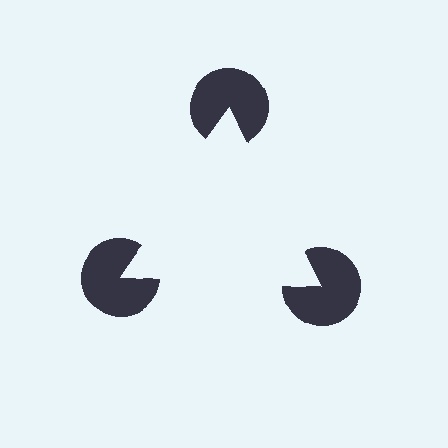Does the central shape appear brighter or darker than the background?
It typically appears slightly brighter than the background, even though no actual brightness change is drawn.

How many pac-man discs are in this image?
There are 3 — one at each vertex of the illusory triangle.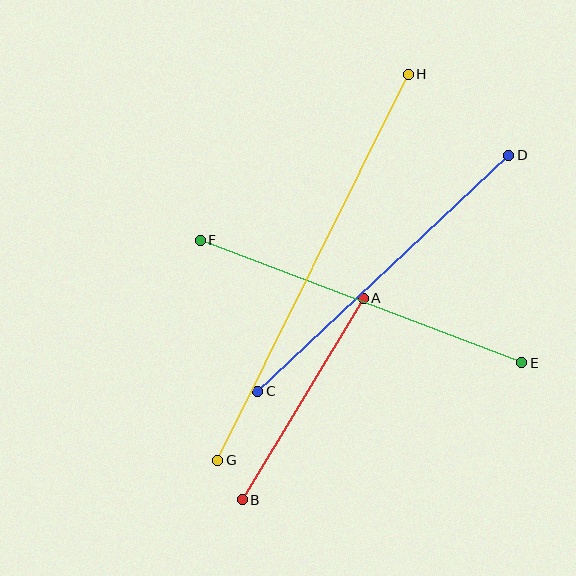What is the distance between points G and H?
The distance is approximately 430 pixels.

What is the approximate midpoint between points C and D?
The midpoint is at approximately (383, 273) pixels.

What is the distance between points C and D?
The distance is approximately 344 pixels.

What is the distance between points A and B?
The distance is approximately 235 pixels.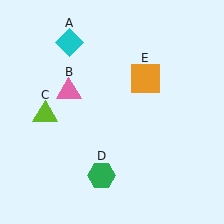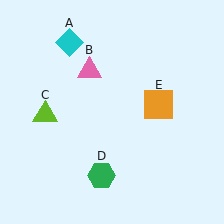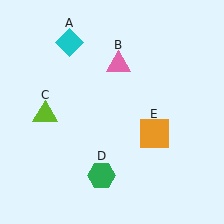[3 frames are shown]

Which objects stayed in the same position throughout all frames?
Cyan diamond (object A) and lime triangle (object C) and green hexagon (object D) remained stationary.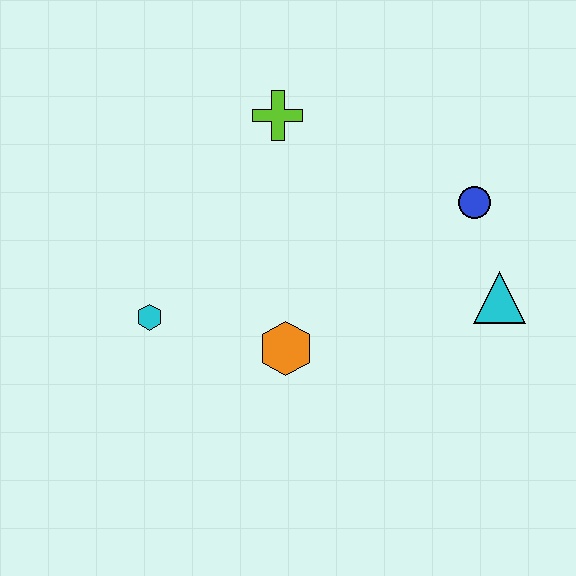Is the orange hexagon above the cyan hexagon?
No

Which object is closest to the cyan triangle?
The blue circle is closest to the cyan triangle.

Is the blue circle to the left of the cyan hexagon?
No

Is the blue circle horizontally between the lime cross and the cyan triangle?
Yes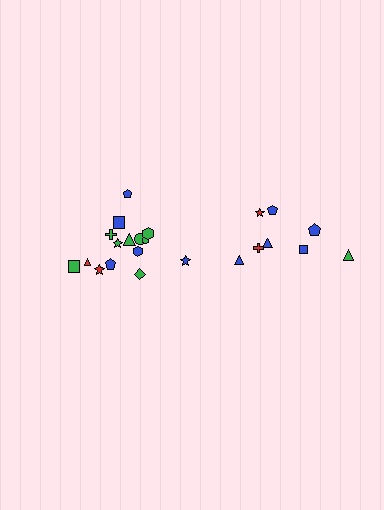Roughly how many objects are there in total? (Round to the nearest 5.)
Roughly 25 objects in total.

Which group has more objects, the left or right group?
The left group.